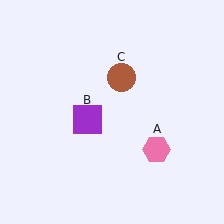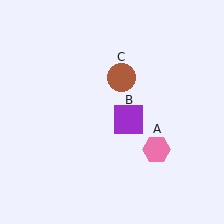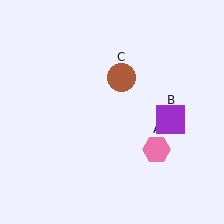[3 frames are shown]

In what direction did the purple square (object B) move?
The purple square (object B) moved right.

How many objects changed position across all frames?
1 object changed position: purple square (object B).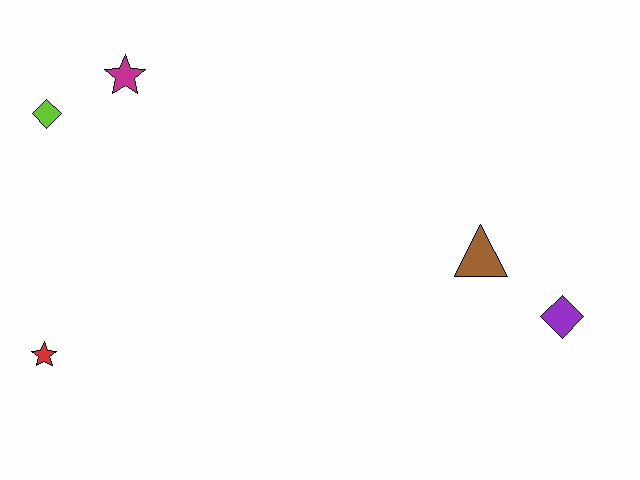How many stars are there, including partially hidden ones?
There are 2 stars.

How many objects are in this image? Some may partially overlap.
There are 5 objects.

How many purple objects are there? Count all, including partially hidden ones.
There is 1 purple object.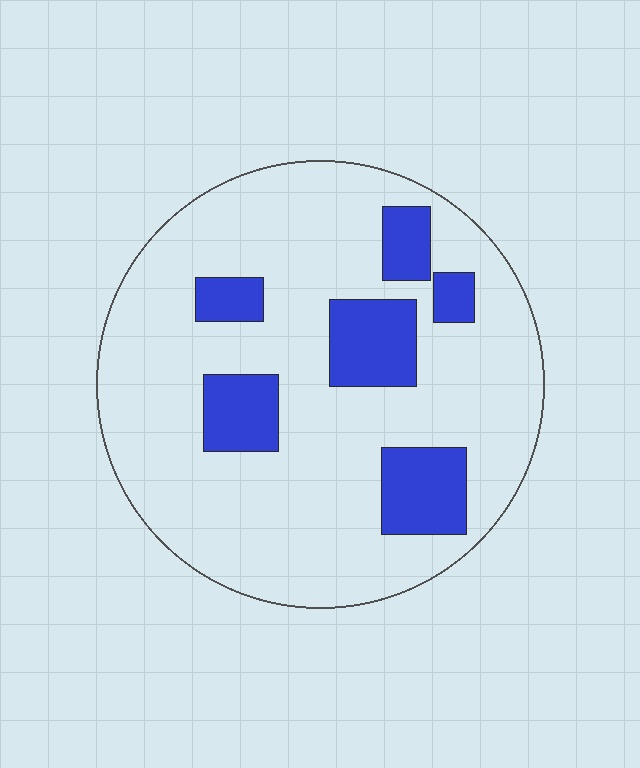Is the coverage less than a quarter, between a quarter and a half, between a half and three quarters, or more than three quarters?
Less than a quarter.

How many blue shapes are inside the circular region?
6.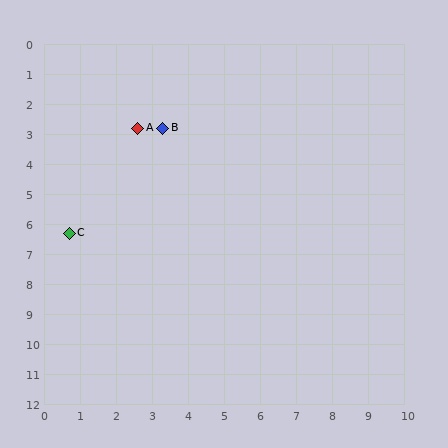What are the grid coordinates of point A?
Point A is at approximately (2.6, 2.8).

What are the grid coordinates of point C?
Point C is at approximately (0.7, 6.3).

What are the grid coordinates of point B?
Point B is at approximately (3.3, 2.8).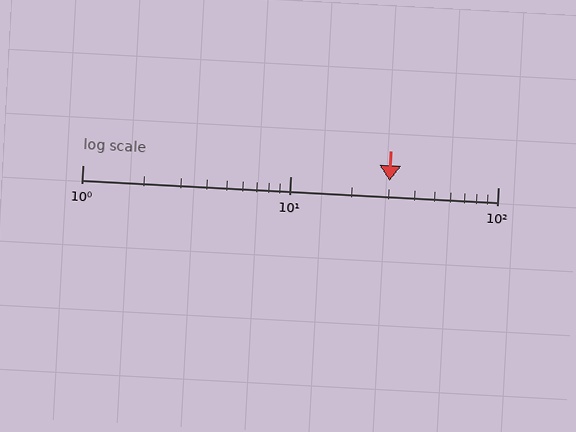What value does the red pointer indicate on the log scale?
The pointer indicates approximately 30.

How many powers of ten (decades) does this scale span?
The scale spans 2 decades, from 1 to 100.